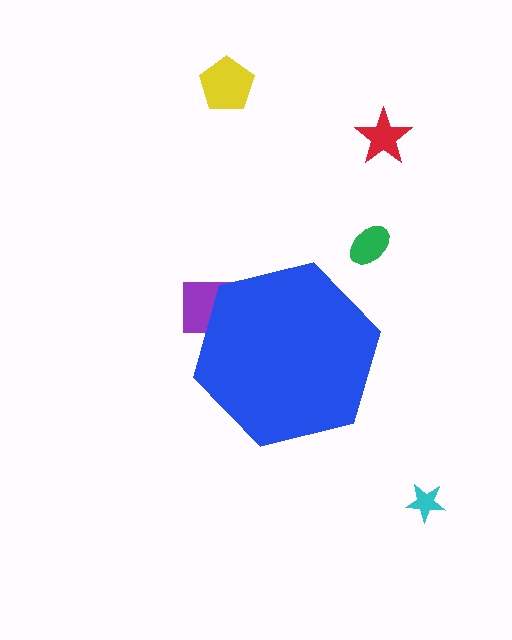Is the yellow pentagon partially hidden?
No, the yellow pentagon is fully visible.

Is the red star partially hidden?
No, the red star is fully visible.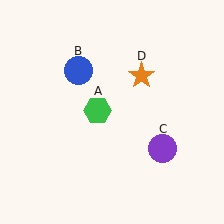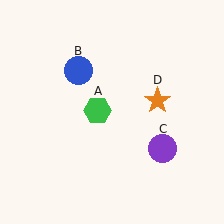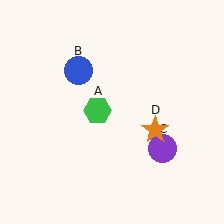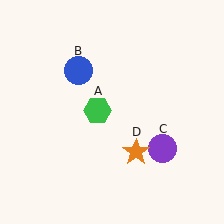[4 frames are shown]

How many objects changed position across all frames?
1 object changed position: orange star (object D).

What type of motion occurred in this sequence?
The orange star (object D) rotated clockwise around the center of the scene.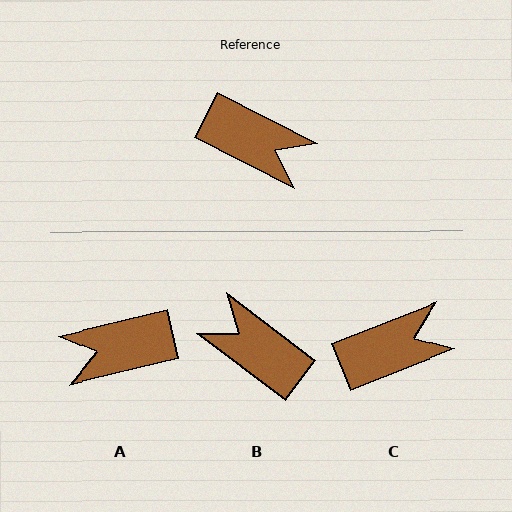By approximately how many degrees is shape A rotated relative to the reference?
Approximately 139 degrees clockwise.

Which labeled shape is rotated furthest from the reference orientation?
B, about 171 degrees away.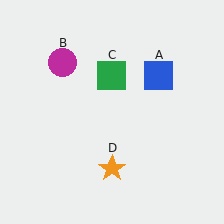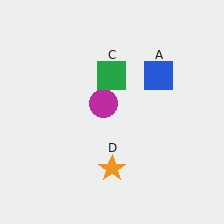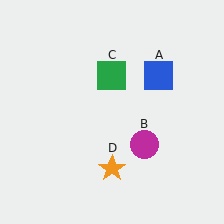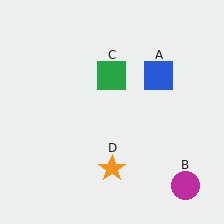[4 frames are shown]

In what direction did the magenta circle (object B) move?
The magenta circle (object B) moved down and to the right.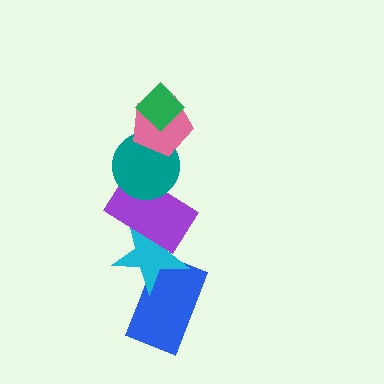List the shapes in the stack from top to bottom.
From top to bottom: the green diamond, the pink pentagon, the teal circle, the purple rectangle, the cyan star, the blue rectangle.